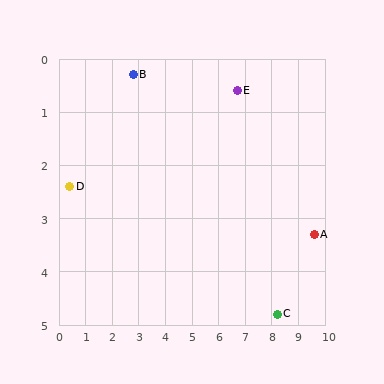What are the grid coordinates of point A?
Point A is at approximately (9.6, 3.3).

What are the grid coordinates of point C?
Point C is at approximately (8.2, 4.8).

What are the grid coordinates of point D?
Point D is at approximately (0.4, 2.4).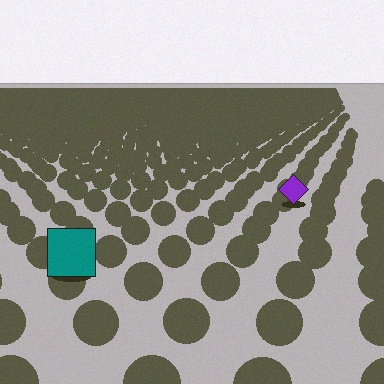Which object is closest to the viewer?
The teal square is closest. The texture marks near it are larger and more spread out.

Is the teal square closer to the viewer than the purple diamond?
Yes. The teal square is closer — you can tell from the texture gradient: the ground texture is coarser near it.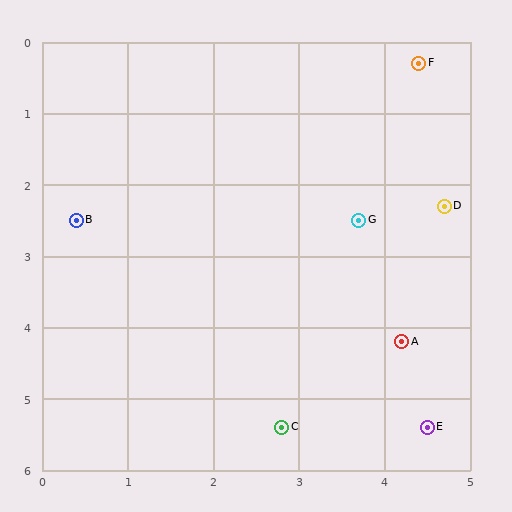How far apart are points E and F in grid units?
Points E and F are about 5.1 grid units apart.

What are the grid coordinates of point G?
Point G is at approximately (3.7, 2.5).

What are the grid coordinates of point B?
Point B is at approximately (0.4, 2.5).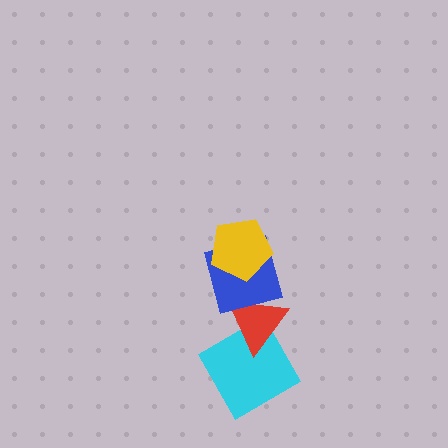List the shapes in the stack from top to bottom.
From top to bottom: the yellow pentagon, the blue square, the red triangle, the cyan square.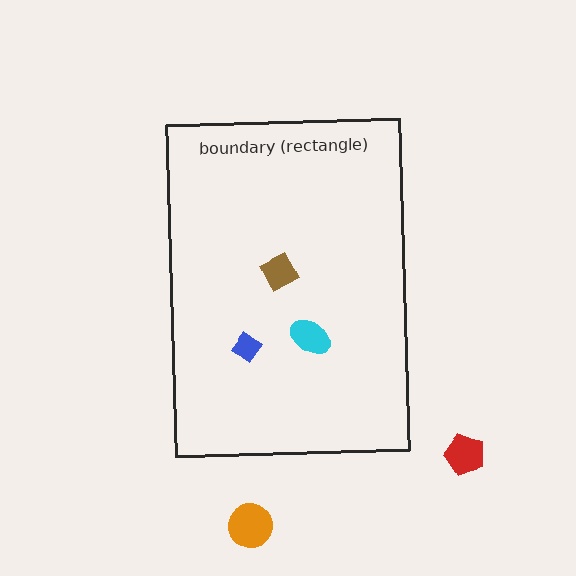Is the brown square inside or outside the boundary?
Inside.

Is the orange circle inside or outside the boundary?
Outside.